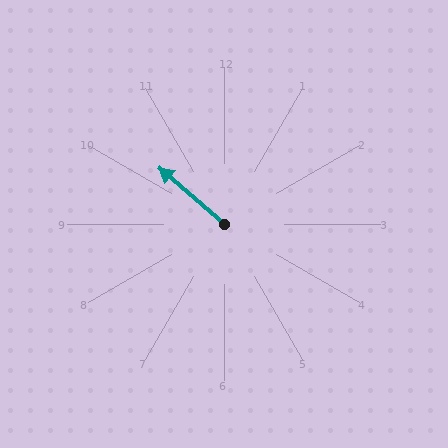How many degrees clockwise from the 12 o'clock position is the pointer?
Approximately 311 degrees.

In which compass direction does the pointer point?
Northwest.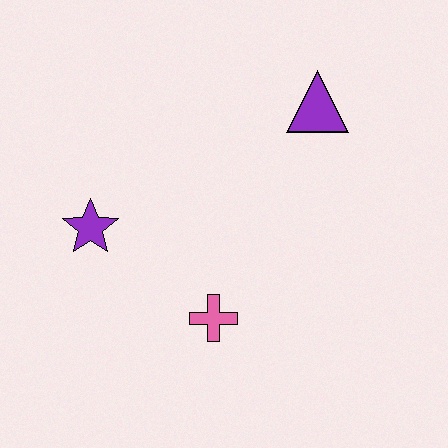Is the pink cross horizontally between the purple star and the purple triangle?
Yes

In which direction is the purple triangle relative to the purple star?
The purple triangle is to the right of the purple star.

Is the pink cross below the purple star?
Yes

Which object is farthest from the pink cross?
The purple triangle is farthest from the pink cross.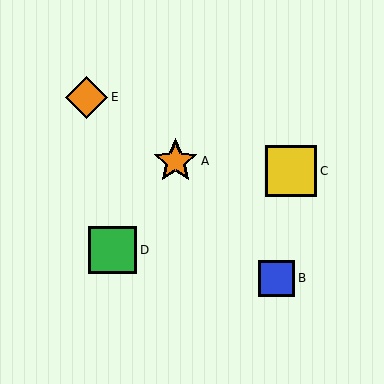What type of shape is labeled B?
Shape B is a blue square.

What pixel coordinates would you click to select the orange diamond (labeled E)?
Click at (87, 97) to select the orange diamond E.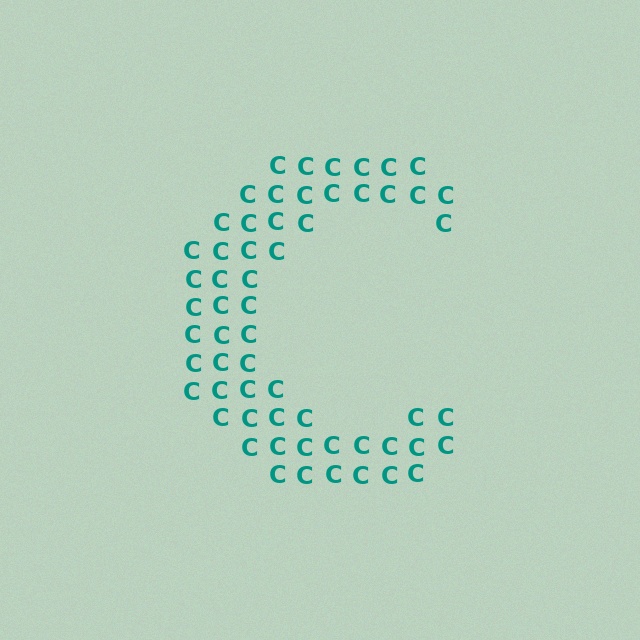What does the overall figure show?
The overall figure shows the letter C.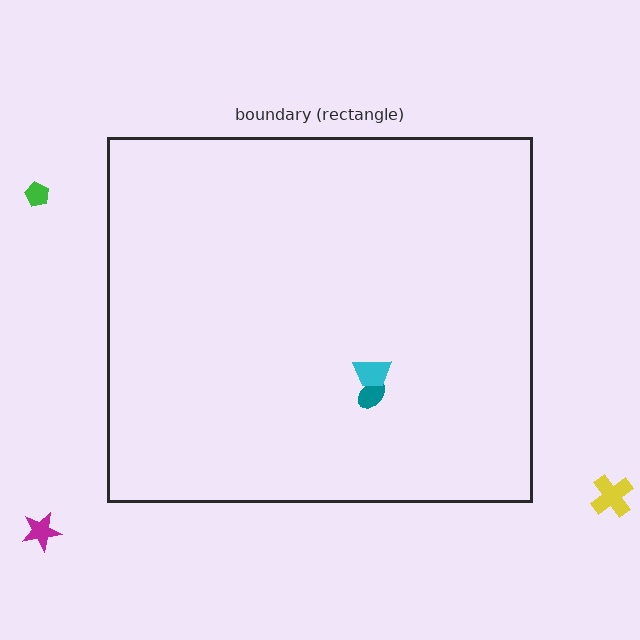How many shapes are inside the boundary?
2 inside, 3 outside.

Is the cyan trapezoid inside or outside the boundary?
Inside.